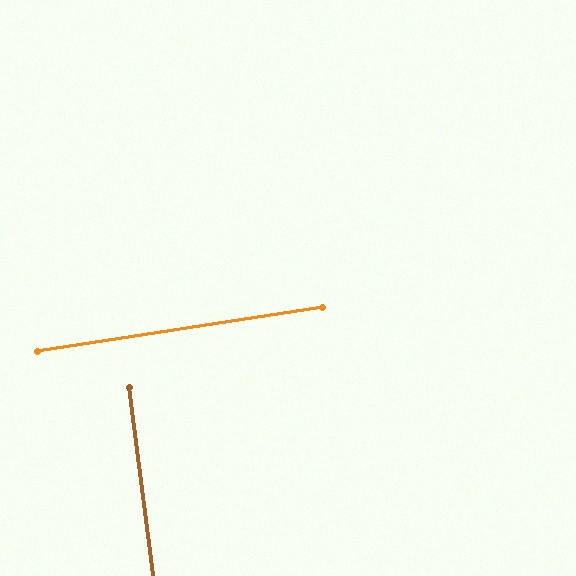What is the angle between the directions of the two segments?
Approximately 89 degrees.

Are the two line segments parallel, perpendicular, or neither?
Perpendicular — they meet at approximately 89°.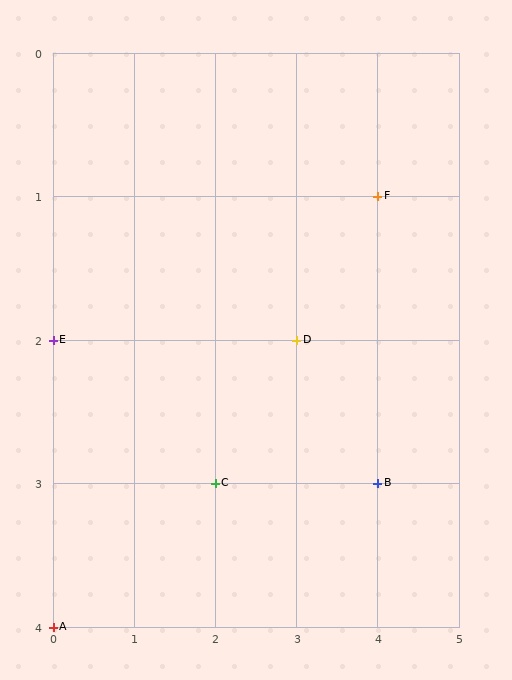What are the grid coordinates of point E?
Point E is at grid coordinates (0, 2).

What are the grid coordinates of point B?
Point B is at grid coordinates (4, 3).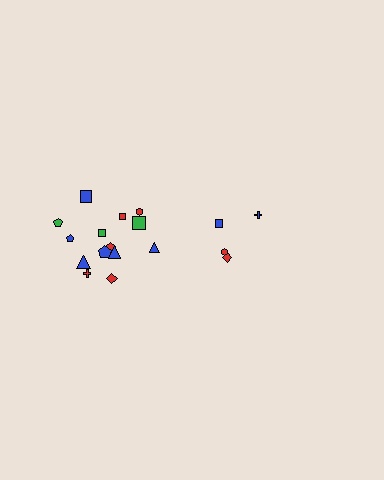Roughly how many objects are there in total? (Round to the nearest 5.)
Roughly 20 objects in total.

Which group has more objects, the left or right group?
The left group.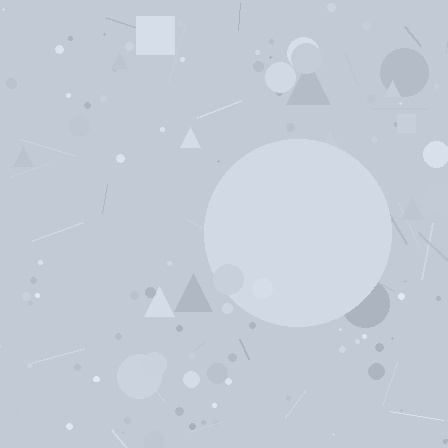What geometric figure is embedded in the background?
A circle is embedded in the background.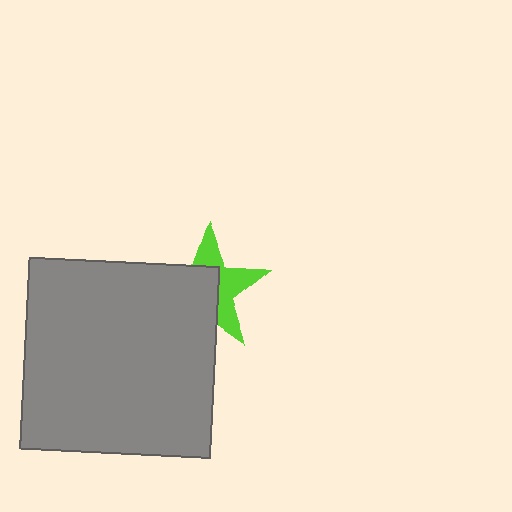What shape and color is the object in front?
The object in front is a gray square.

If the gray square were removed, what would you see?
You would see the complete lime star.